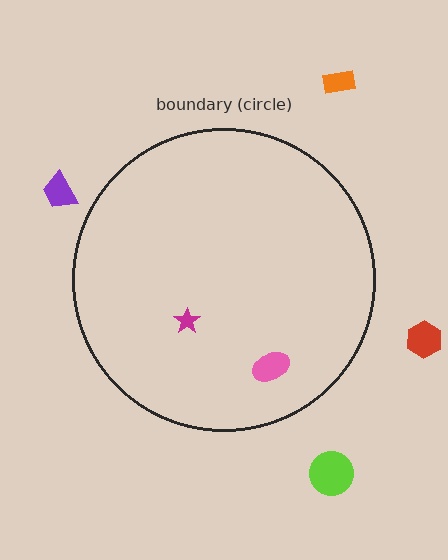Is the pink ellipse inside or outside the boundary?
Inside.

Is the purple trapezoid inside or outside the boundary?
Outside.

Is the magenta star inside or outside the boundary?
Inside.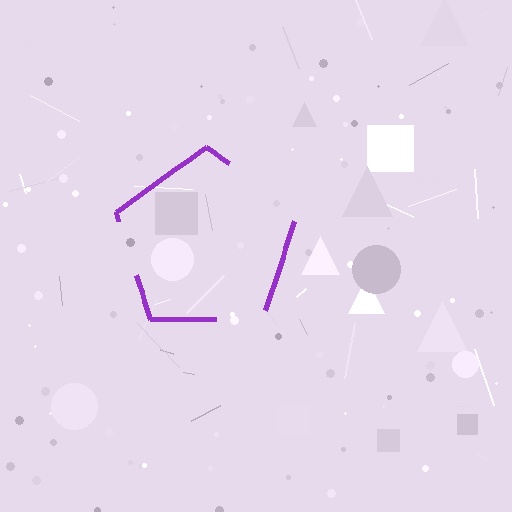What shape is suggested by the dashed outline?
The dashed outline suggests a pentagon.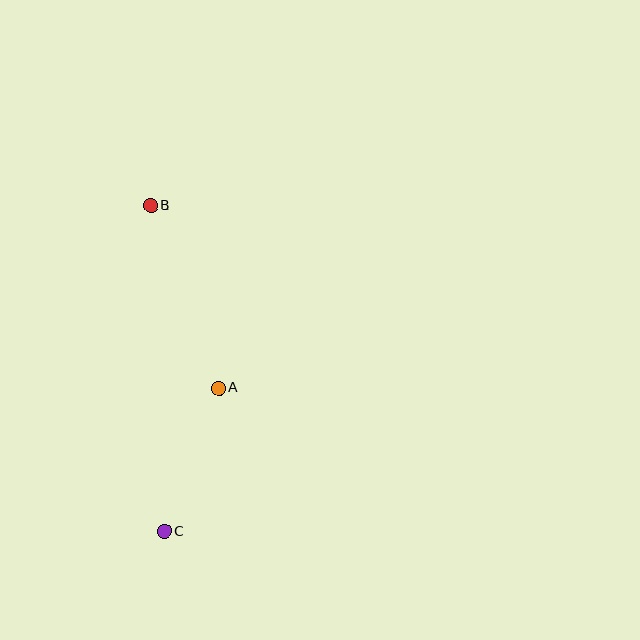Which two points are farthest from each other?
Points B and C are farthest from each other.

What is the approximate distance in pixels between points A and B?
The distance between A and B is approximately 195 pixels.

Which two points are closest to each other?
Points A and C are closest to each other.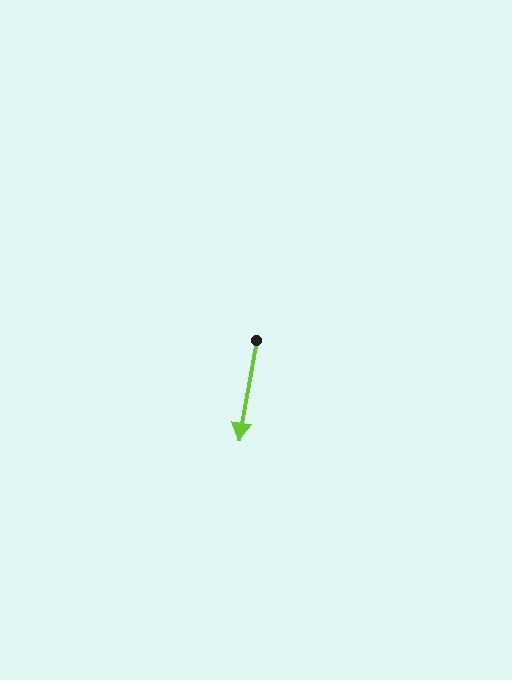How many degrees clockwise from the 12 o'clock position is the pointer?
Approximately 190 degrees.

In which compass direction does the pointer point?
South.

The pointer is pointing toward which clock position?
Roughly 6 o'clock.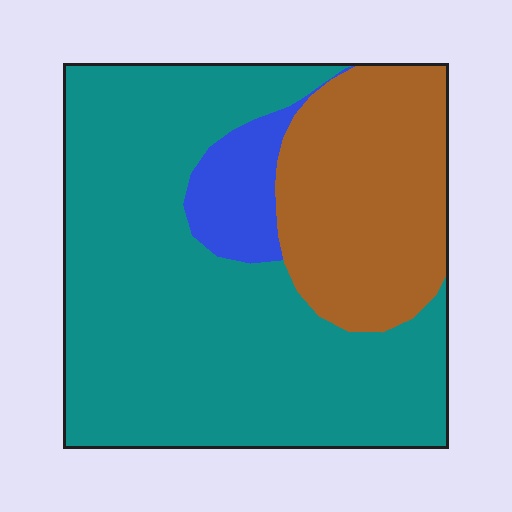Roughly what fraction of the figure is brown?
Brown takes up between a quarter and a half of the figure.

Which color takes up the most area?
Teal, at roughly 65%.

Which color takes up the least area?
Blue, at roughly 10%.